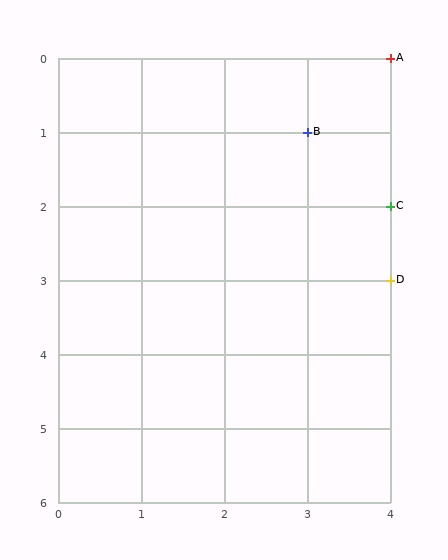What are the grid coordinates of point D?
Point D is at grid coordinates (4, 3).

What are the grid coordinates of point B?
Point B is at grid coordinates (3, 1).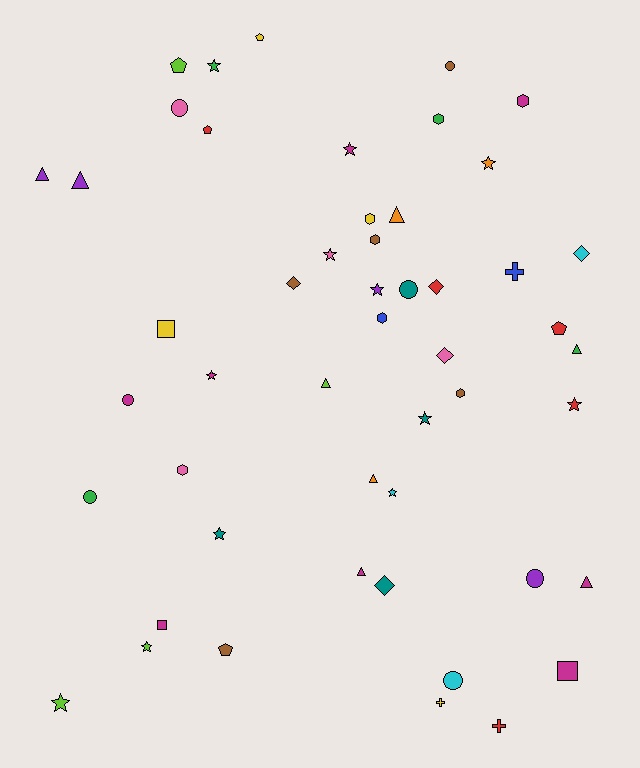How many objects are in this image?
There are 50 objects.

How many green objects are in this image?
There are 4 green objects.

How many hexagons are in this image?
There are 7 hexagons.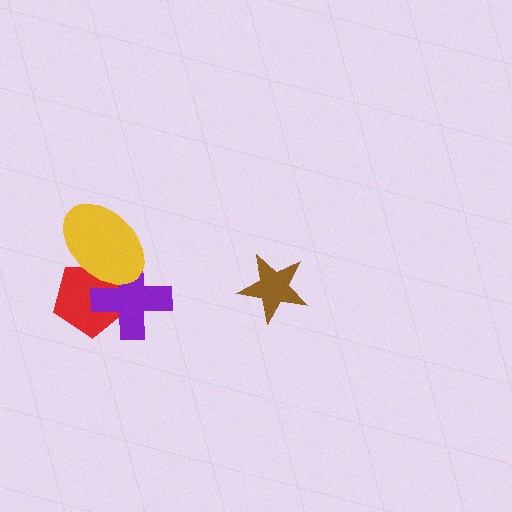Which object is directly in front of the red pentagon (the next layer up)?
The purple cross is directly in front of the red pentagon.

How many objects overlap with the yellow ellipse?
2 objects overlap with the yellow ellipse.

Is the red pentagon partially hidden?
Yes, it is partially covered by another shape.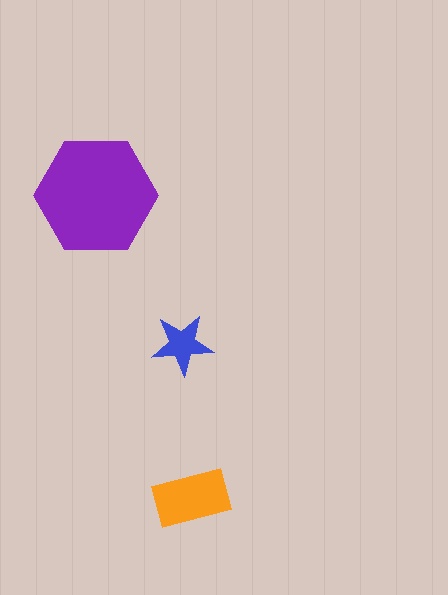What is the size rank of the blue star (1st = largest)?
3rd.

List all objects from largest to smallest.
The purple hexagon, the orange rectangle, the blue star.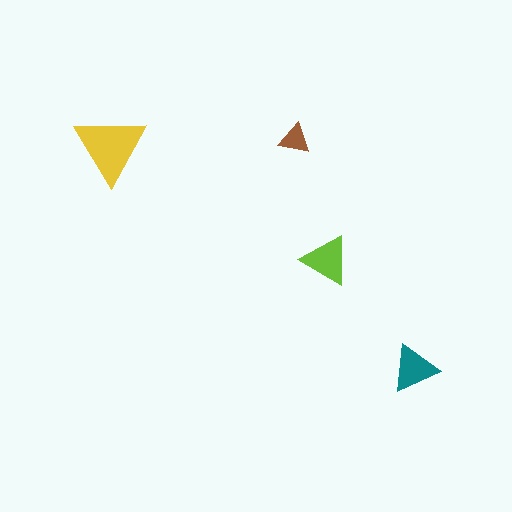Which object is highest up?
The brown triangle is topmost.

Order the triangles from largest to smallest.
the yellow one, the lime one, the teal one, the brown one.